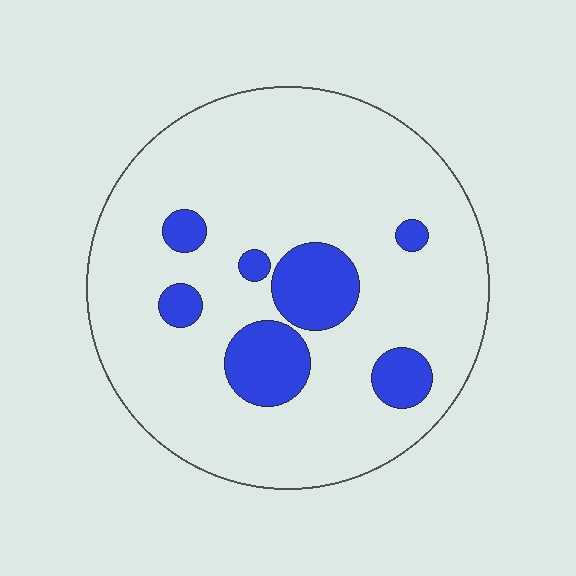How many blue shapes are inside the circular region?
7.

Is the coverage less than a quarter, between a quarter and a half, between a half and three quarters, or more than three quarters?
Less than a quarter.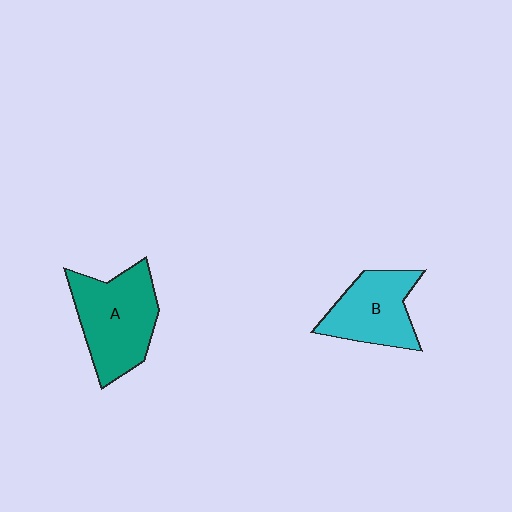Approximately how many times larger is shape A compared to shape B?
Approximately 1.3 times.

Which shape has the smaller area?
Shape B (cyan).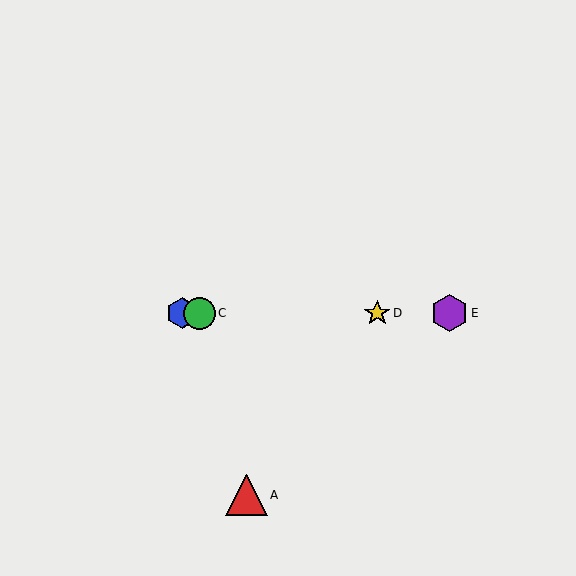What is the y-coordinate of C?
Object C is at y≈313.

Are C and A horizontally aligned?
No, C is at y≈313 and A is at y≈495.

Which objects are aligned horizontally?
Objects B, C, D, E are aligned horizontally.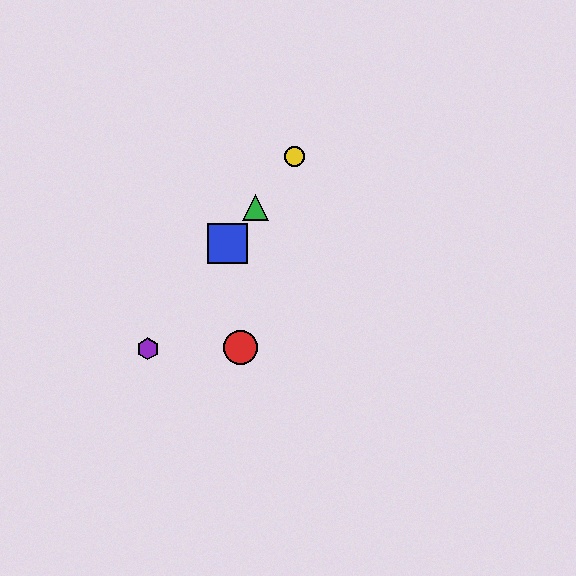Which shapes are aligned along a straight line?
The blue square, the green triangle, the yellow circle, the purple hexagon are aligned along a straight line.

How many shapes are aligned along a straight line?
4 shapes (the blue square, the green triangle, the yellow circle, the purple hexagon) are aligned along a straight line.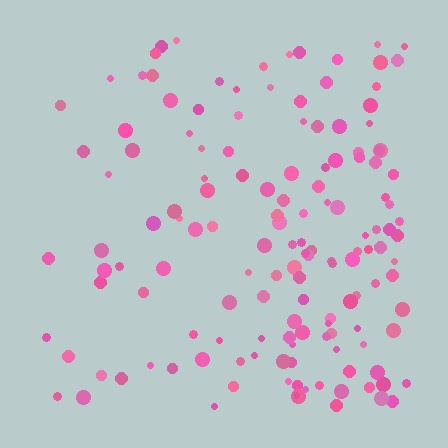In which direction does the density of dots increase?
From left to right, with the right side densest.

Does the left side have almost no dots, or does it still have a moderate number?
Still a moderate number, just noticeably fewer than the right.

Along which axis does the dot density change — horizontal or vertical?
Horizontal.